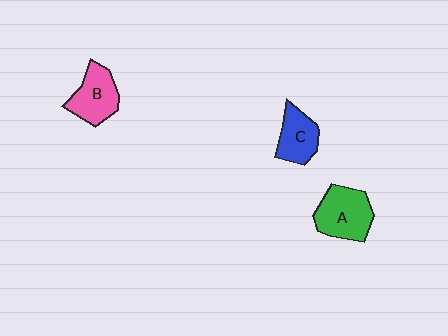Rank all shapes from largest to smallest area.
From largest to smallest: A (green), B (pink), C (blue).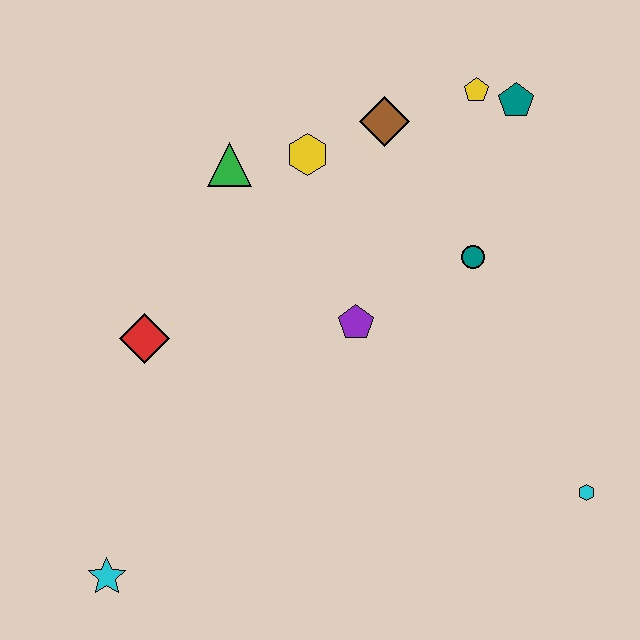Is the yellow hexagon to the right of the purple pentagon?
No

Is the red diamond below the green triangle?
Yes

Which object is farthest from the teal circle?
The cyan star is farthest from the teal circle.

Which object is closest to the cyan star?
The red diamond is closest to the cyan star.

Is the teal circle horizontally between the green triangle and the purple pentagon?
No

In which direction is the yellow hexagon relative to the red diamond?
The yellow hexagon is above the red diamond.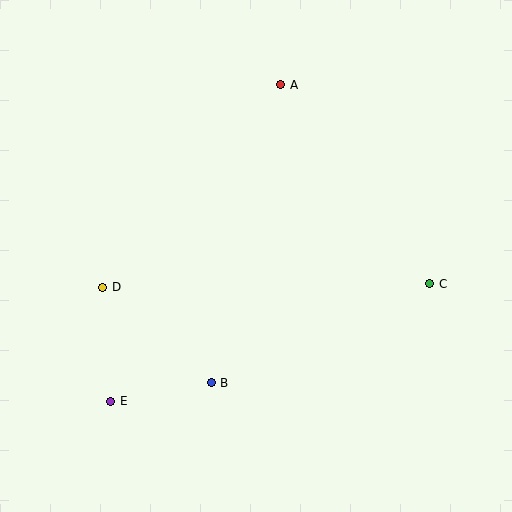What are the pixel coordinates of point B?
Point B is at (211, 383).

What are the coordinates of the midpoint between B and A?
The midpoint between B and A is at (246, 234).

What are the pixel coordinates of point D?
Point D is at (103, 287).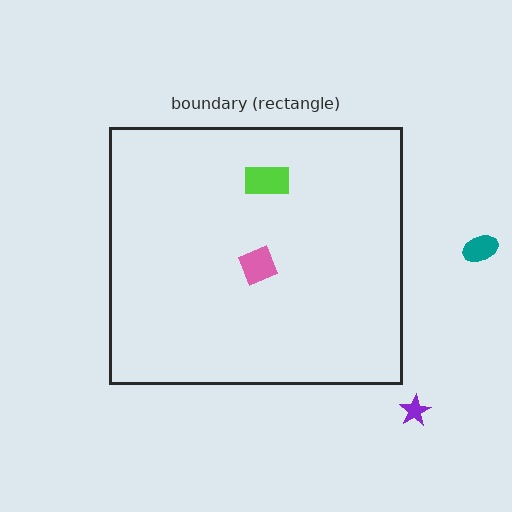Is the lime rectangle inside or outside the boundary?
Inside.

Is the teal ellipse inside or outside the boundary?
Outside.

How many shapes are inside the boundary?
2 inside, 2 outside.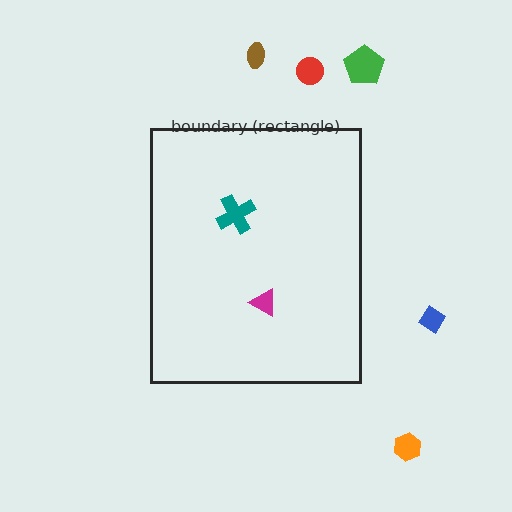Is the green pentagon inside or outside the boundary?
Outside.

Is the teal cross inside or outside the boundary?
Inside.